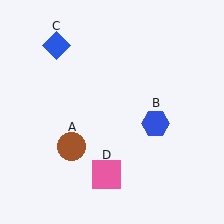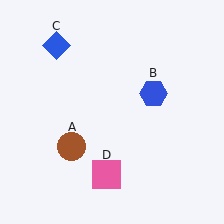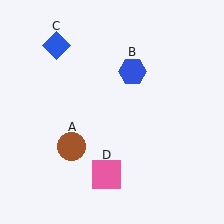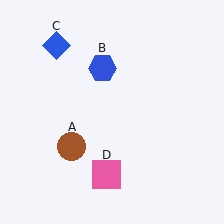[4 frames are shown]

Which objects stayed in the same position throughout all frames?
Brown circle (object A) and blue diamond (object C) and pink square (object D) remained stationary.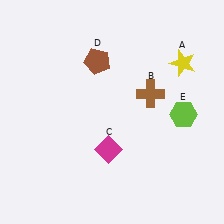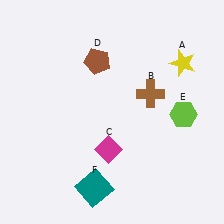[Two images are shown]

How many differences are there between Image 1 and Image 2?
There is 1 difference between the two images.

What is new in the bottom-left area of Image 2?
A teal square (F) was added in the bottom-left area of Image 2.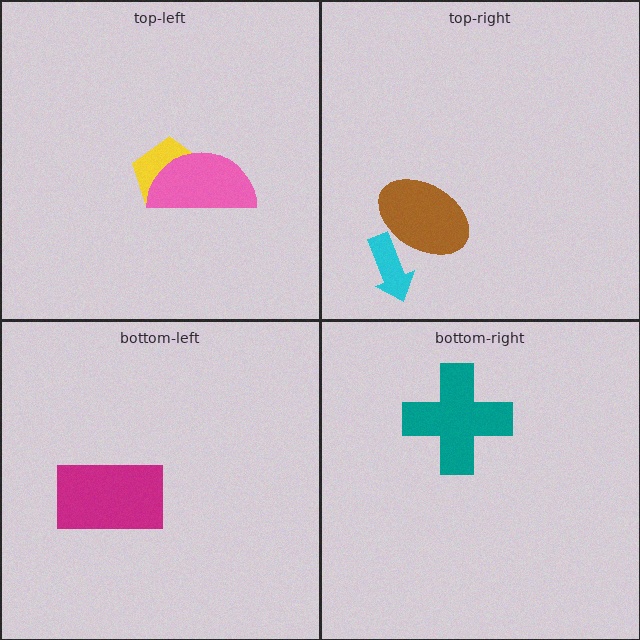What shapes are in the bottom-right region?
The teal cross.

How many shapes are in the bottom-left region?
1.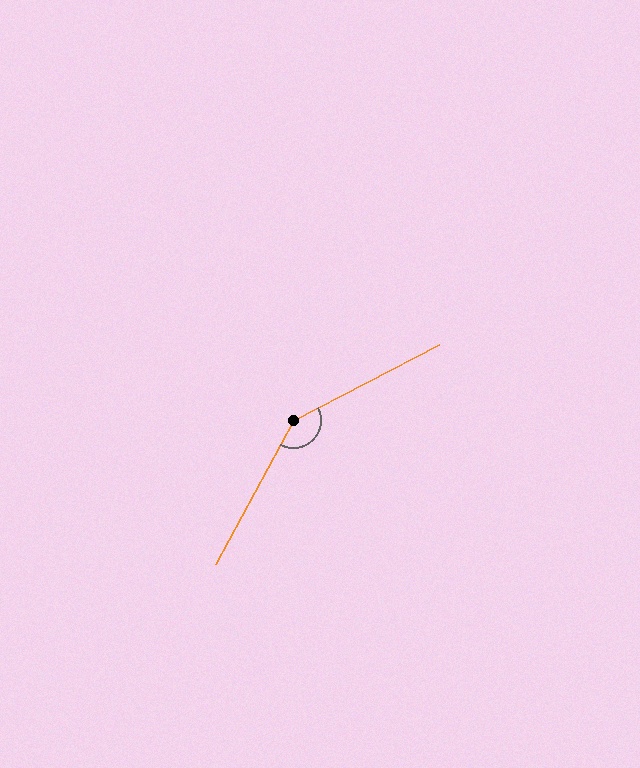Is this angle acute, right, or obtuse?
It is obtuse.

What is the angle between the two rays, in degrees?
Approximately 146 degrees.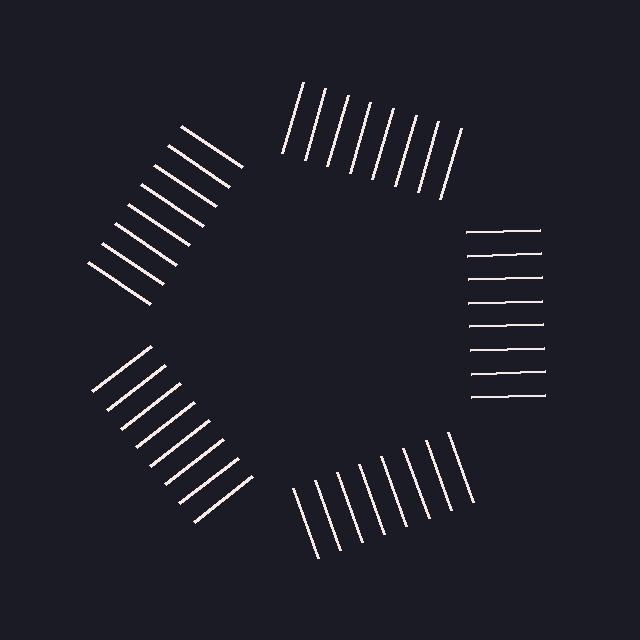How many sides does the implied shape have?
5 sides — the line-ends trace a pentagon.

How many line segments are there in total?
40 — 8 along each of the 5 edges.